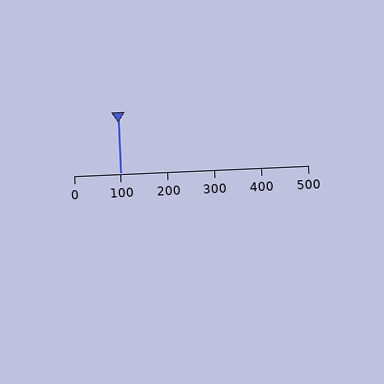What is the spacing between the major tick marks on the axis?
The major ticks are spaced 100 apart.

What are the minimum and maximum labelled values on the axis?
The axis runs from 0 to 500.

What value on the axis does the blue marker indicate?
The marker indicates approximately 100.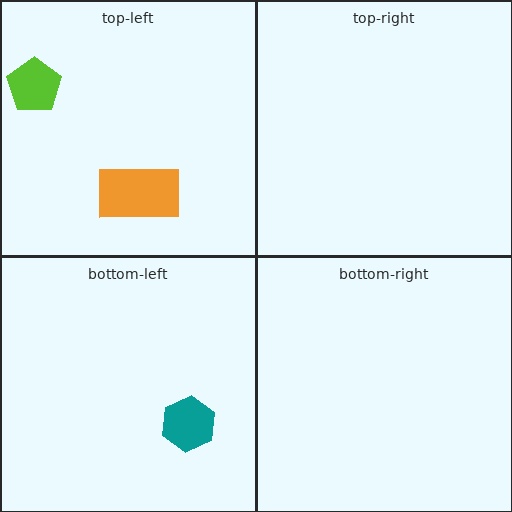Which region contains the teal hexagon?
The bottom-left region.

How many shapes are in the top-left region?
2.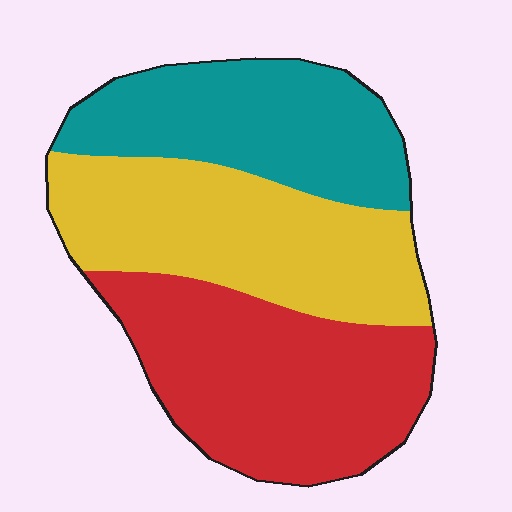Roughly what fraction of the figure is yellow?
Yellow takes up about one third (1/3) of the figure.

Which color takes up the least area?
Teal, at roughly 30%.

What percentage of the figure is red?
Red takes up between a quarter and a half of the figure.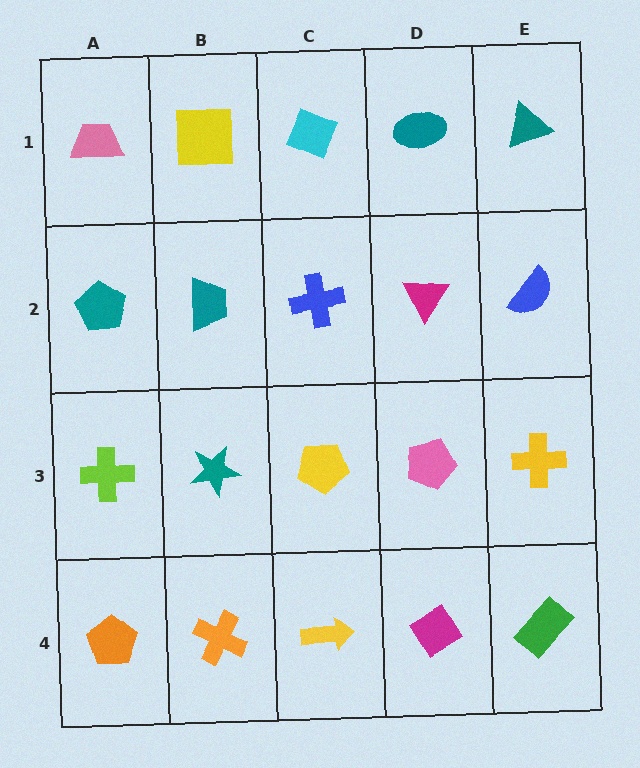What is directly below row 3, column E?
A green rectangle.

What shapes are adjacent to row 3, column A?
A teal pentagon (row 2, column A), an orange pentagon (row 4, column A), a teal star (row 3, column B).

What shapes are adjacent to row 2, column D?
A teal ellipse (row 1, column D), a pink pentagon (row 3, column D), a blue cross (row 2, column C), a blue semicircle (row 2, column E).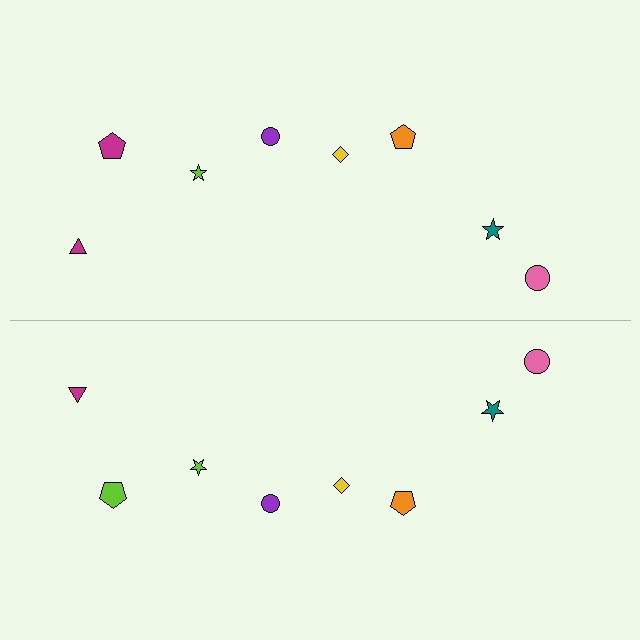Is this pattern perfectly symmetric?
No, the pattern is not perfectly symmetric. The lime pentagon on the bottom side breaks the symmetry — its mirror counterpart is magenta.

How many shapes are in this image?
There are 16 shapes in this image.